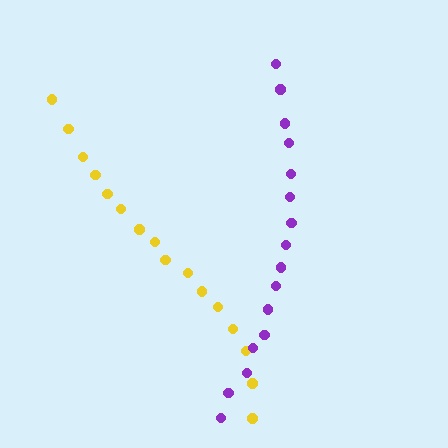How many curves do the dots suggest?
There are 2 distinct paths.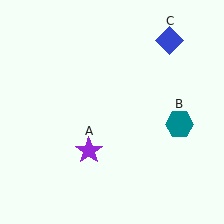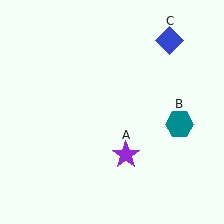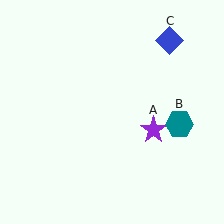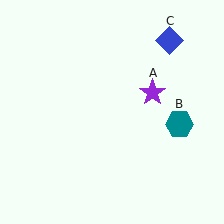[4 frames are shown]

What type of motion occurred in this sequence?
The purple star (object A) rotated counterclockwise around the center of the scene.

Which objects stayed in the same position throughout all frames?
Teal hexagon (object B) and blue diamond (object C) remained stationary.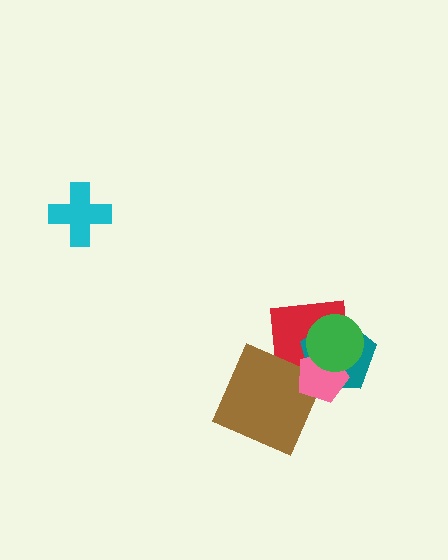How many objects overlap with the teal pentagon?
3 objects overlap with the teal pentagon.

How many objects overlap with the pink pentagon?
4 objects overlap with the pink pentagon.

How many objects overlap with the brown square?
1 object overlaps with the brown square.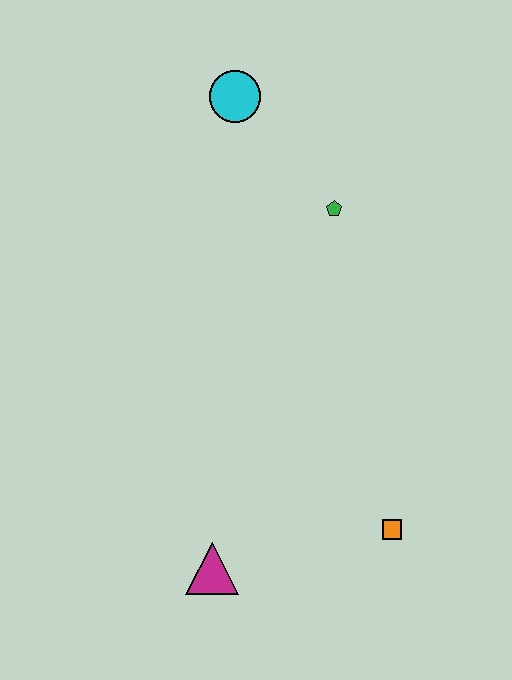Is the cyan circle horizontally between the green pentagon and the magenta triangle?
Yes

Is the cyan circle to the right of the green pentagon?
No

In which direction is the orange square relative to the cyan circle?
The orange square is below the cyan circle.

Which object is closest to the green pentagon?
The cyan circle is closest to the green pentagon.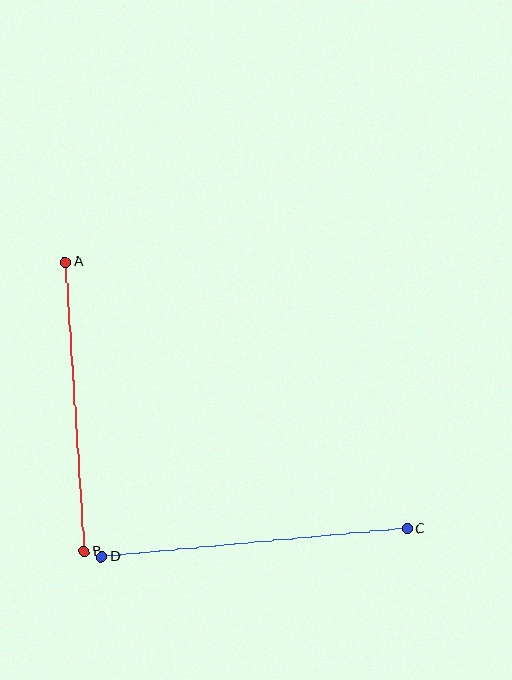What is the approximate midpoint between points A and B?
The midpoint is at approximately (75, 407) pixels.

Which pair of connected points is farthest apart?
Points C and D are farthest apart.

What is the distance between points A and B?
The distance is approximately 290 pixels.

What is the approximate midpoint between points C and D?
The midpoint is at approximately (254, 543) pixels.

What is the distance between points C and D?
The distance is approximately 307 pixels.